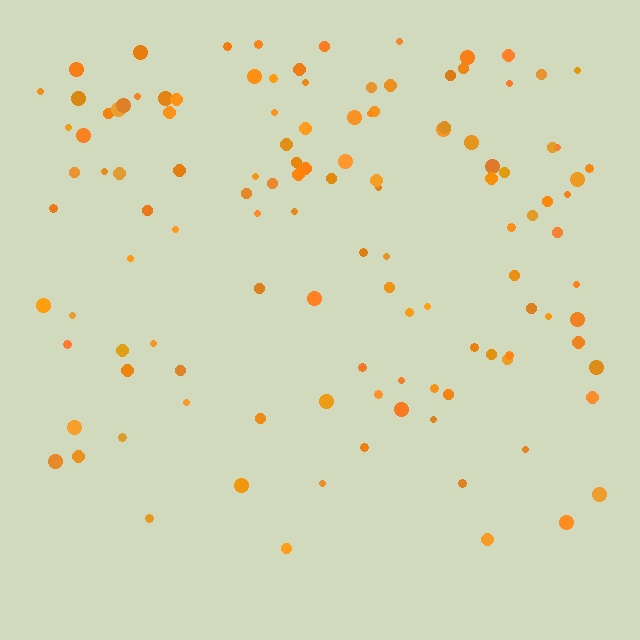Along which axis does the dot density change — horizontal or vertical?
Vertical.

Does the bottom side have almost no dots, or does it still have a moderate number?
Still a moderate number, just noticeably fewer than the top.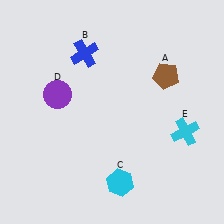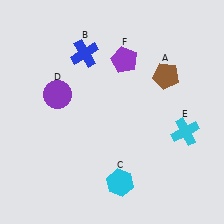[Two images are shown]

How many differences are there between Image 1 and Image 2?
There is 1 difference between the two images.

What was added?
A purple pentagon (F) was added in Image 2.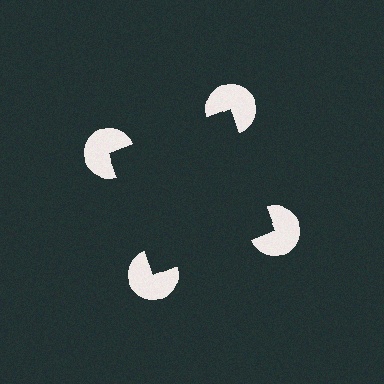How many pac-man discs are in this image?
There are 4 — one at each vertex of the illusory square.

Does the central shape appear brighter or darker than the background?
It typically appears slightly darker than the background, even though no actual brightness change is drawn.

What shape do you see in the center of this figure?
An illusory square — its edges are inferred from the aligned wedge cuts in the pac-man discs, not physically drawn.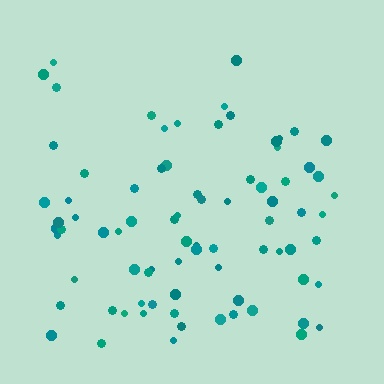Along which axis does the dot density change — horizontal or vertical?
Vertical.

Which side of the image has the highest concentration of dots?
The bottom.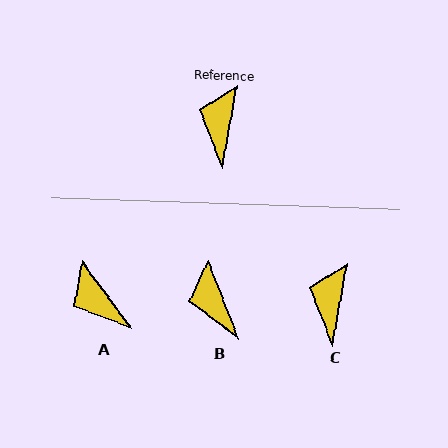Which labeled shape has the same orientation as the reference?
C.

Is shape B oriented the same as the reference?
No, it is off by about 32 degrees.